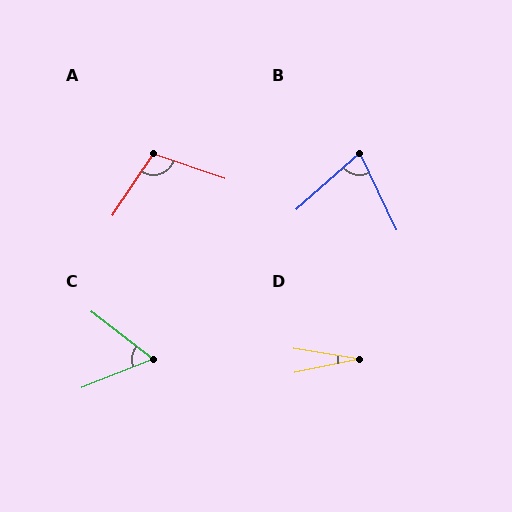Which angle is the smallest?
D, at approximately 21 degrees.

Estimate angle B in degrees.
Approximately 74 degrees.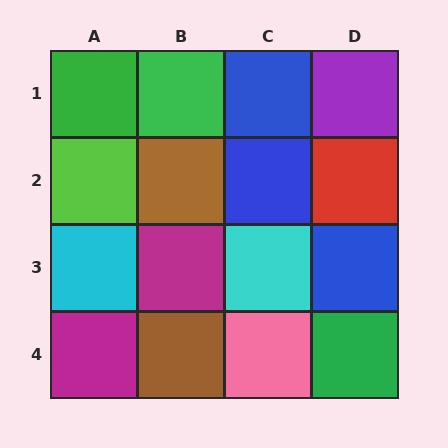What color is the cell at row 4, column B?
Brown.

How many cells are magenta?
2 cells are magenta.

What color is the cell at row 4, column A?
Magenta.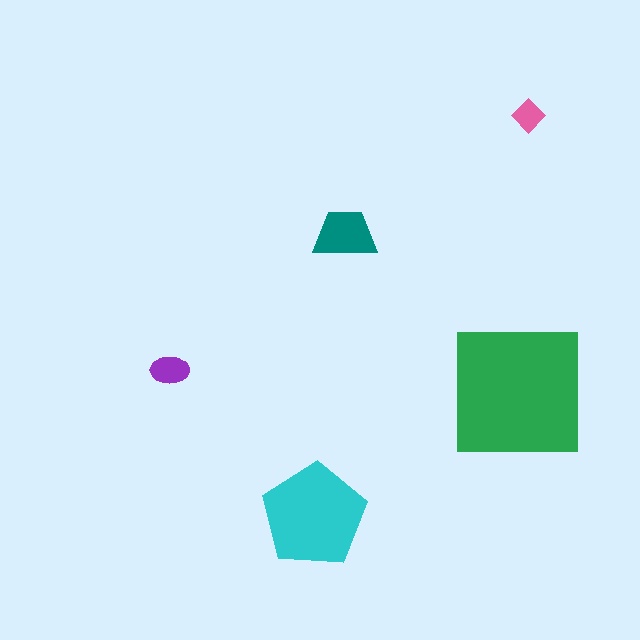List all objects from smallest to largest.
The pink diamond, the purple ellipse, the teal trapezoid, the cyan pentagon, the green square.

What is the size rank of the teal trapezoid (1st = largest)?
3rd.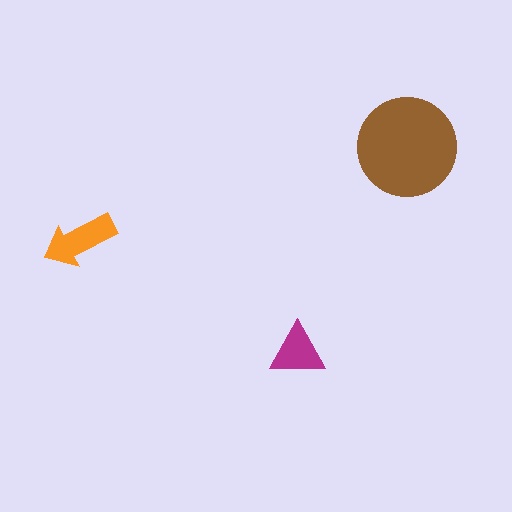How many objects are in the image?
There are 3 objects in the image.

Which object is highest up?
The brown circle is topmost.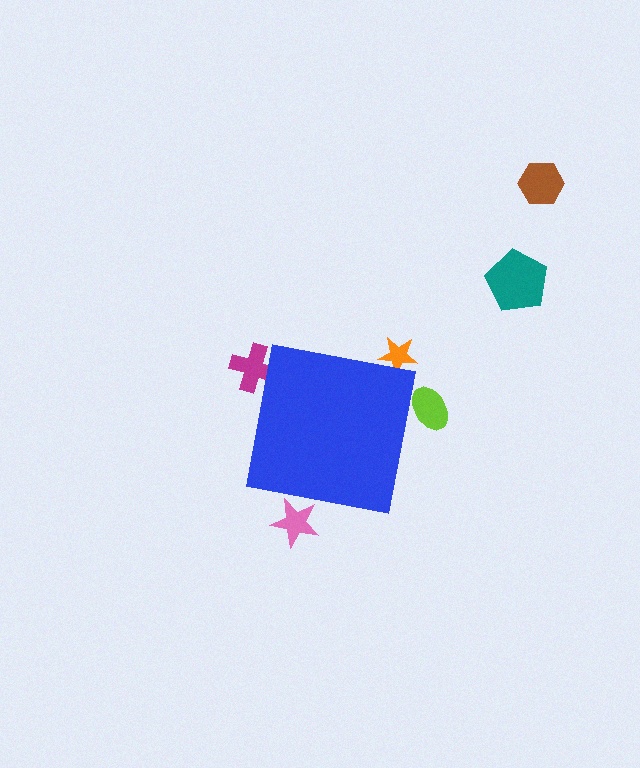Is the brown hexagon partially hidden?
No, the brown hexagon is fully visible.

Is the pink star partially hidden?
Yes, the pink star is partially hidden behind the blue square.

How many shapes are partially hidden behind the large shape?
4 shapes are partially hidden.